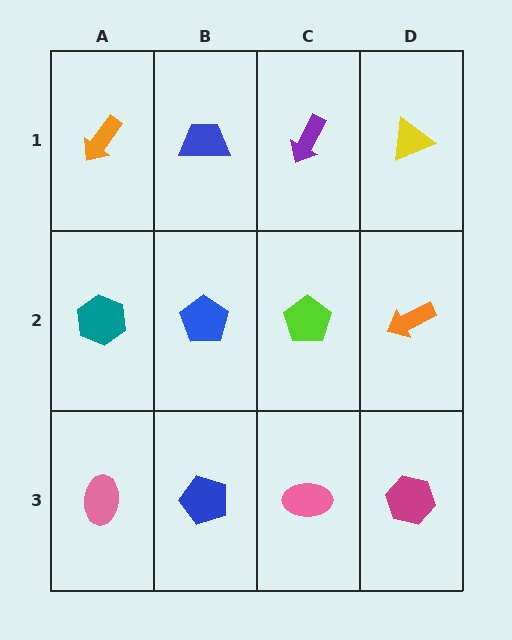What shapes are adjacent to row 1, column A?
A teal hexagon (row 2, column A), a blue trapezoid (row 1, column B).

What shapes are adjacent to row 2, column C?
A purple arrow (row 1, column C), a pink ellipse (row 3, column C), a blue pentagon (row 2, column B), an orange arrow (row 2, column D).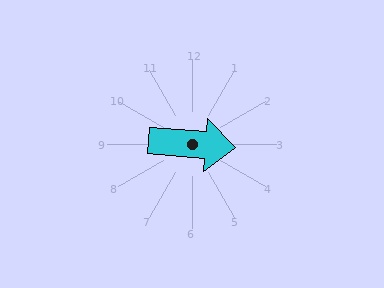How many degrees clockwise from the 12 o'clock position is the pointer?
Approximately 94 degrees.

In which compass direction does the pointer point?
East.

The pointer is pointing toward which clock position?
Roughly 3 o'clock.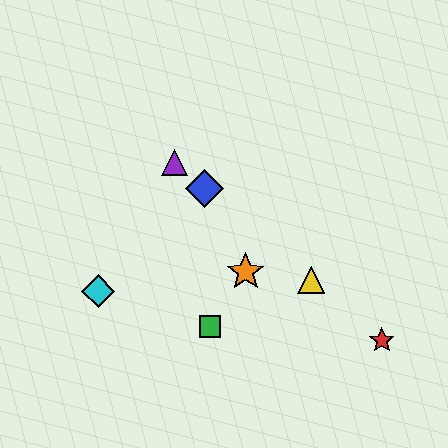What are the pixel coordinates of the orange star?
The orange star is at (246, 272).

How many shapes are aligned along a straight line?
4 shapes (the red star, the blue diamond, the yellow triangle, the purple triangle) are aligned along a straight line.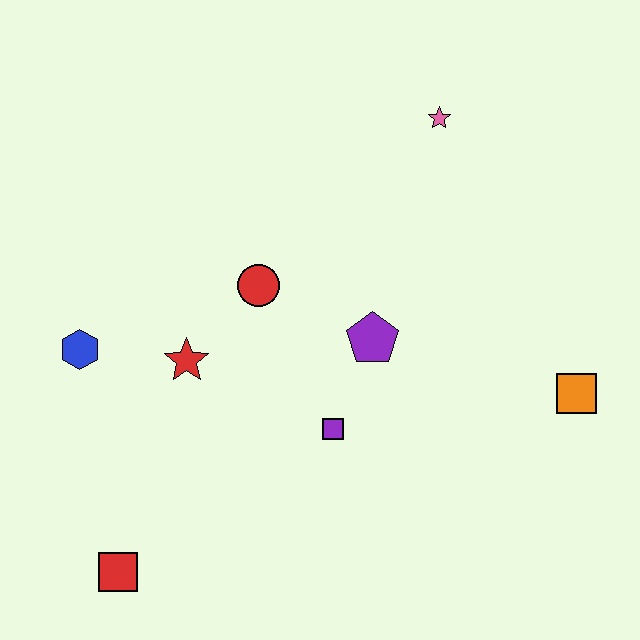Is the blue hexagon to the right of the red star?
No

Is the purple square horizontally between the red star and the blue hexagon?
No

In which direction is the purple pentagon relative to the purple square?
The purple pentagon is above the purple square.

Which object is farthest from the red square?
The pink star is farthest from the red square.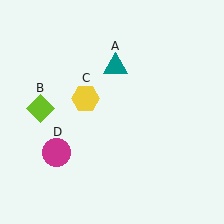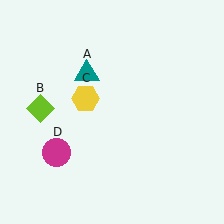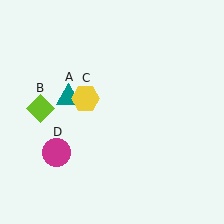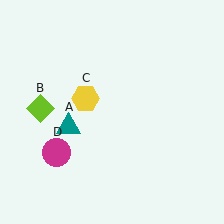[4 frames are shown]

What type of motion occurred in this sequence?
The teal triangle (object A) rotated counterclockwise around the center of the scene.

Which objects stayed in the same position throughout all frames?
Lime diamond (object B) and yellow hexagon (object C) and magenta circle (object D) remained stationary.